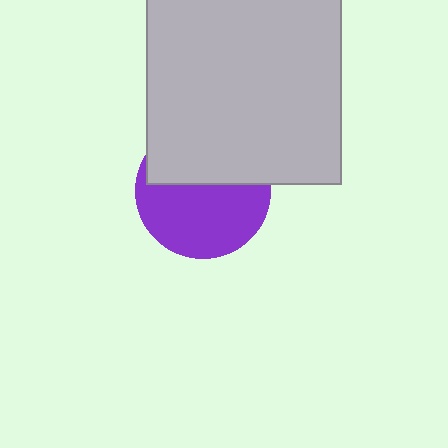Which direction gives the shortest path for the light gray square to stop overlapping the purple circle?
Moving up gives the shortest separation.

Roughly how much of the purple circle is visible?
About half of it is visible (roughly 57%).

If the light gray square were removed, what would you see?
You would see the complete purple circle.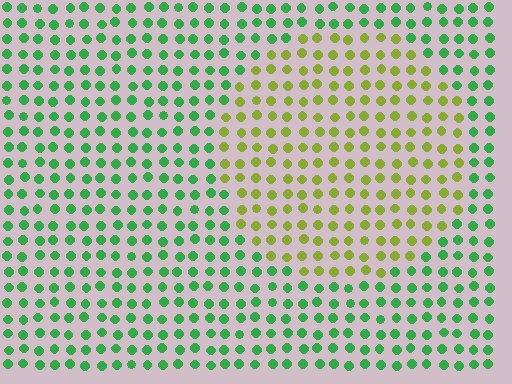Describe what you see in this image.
The image is filled with small green elements in a uniform arrangement. A circle-shaped region is visible where the elements are tinted to a slightly different hue, forming a subtle color boundary.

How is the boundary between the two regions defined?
The boundary is defined purely by a slight shift in hue (about 55 degrees). Spacing, size, and orientation are identical on both sides.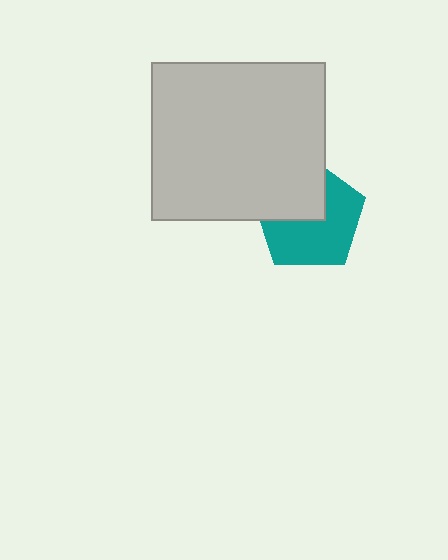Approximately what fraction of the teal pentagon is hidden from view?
Roughly 40% of the teal pentagon is hidden behind the light gray rectangle.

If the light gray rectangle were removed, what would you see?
You would see the complete teal pentagon.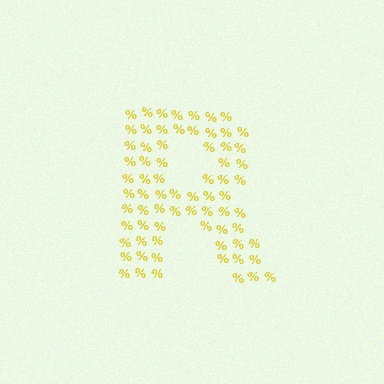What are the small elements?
The small elements are percent signs.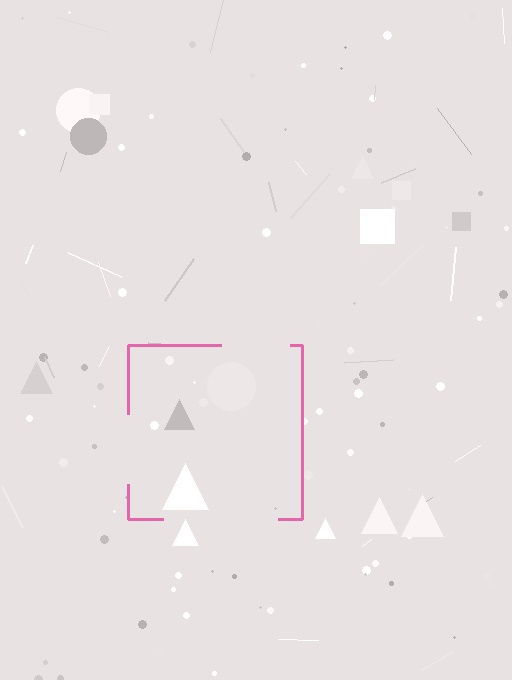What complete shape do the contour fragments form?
The contour fragments form a square.